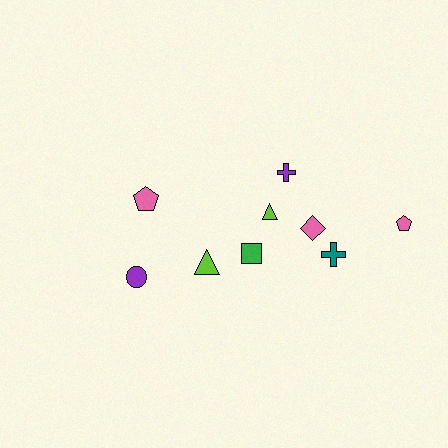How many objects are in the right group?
There are 6 objects.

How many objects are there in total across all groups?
There are 9 objects.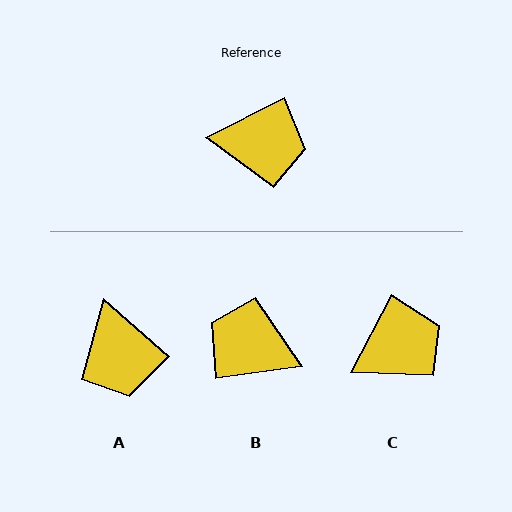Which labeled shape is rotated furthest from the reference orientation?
B, about 161 degrees away.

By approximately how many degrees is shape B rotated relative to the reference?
Approximately 161 degrees counter-clockwise.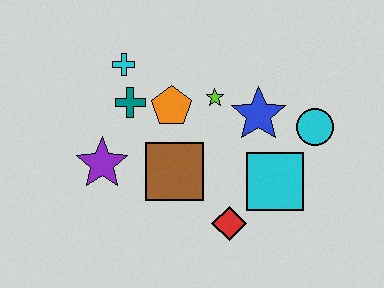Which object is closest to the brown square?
The orange pentagon is closest to the brown square.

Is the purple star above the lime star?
No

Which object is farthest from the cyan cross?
The cyan circle is farthest from the cyan cross.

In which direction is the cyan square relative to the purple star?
The cyan square is to the right of the purple star.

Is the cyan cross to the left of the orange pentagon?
Yes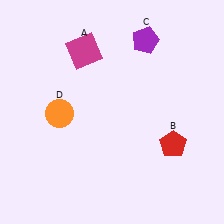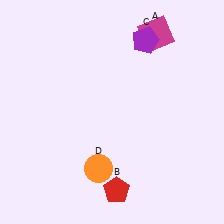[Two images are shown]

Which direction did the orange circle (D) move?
The orange circle (D) moved down.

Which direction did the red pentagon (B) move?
The red pentagon (B) moved left.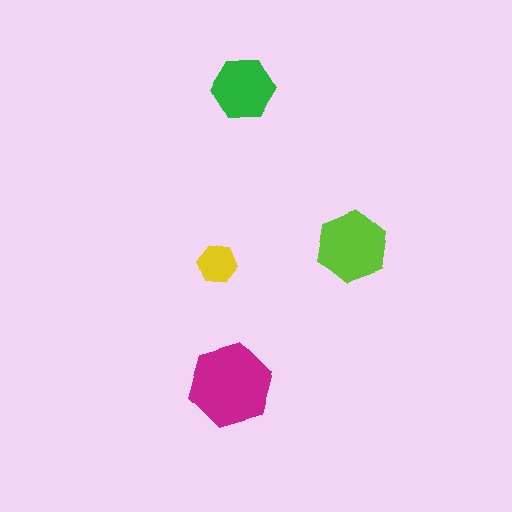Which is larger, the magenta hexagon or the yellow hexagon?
The magenta one.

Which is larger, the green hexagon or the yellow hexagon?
The green one.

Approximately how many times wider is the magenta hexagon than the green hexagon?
About 1.5 times wider.